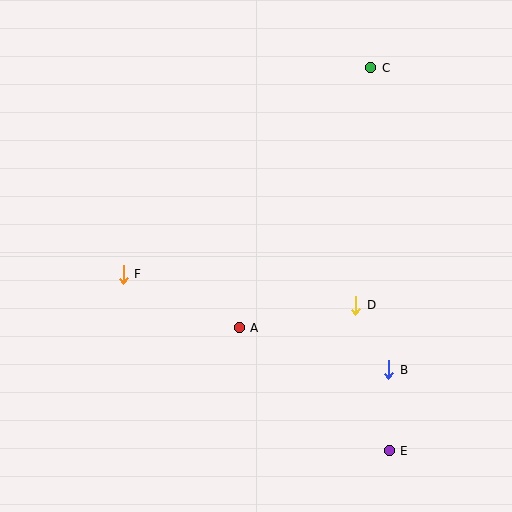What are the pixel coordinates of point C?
Point C is at (371, 68).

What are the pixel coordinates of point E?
Point E is at (389, 451).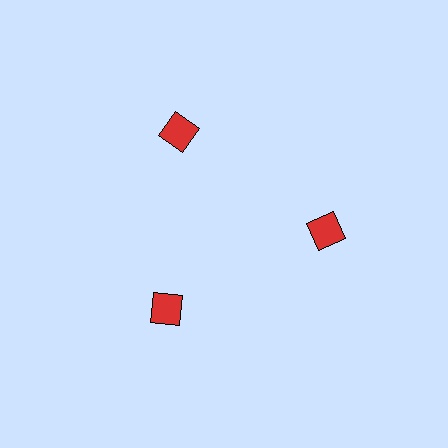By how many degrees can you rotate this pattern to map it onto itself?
The pattern maps onto itself every 120 degrees of rotation.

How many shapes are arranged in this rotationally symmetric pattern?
There are 3 shapes, arranged in 3 groups of 1.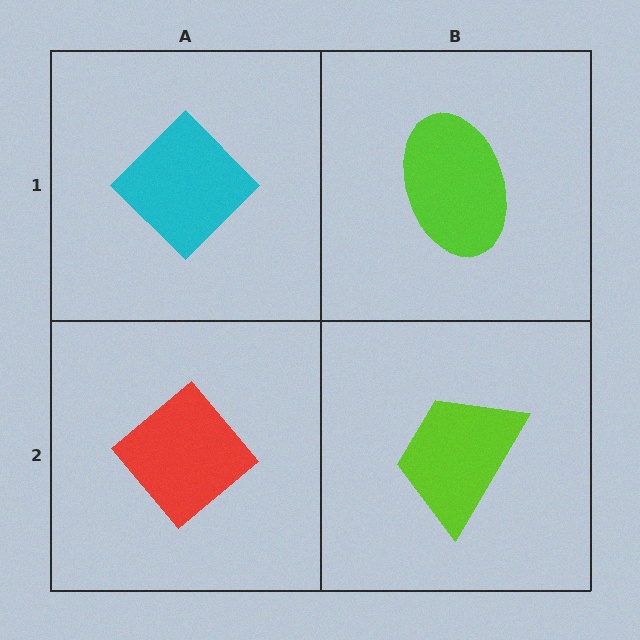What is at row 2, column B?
A lime trapezoid.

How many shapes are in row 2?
2 shapes.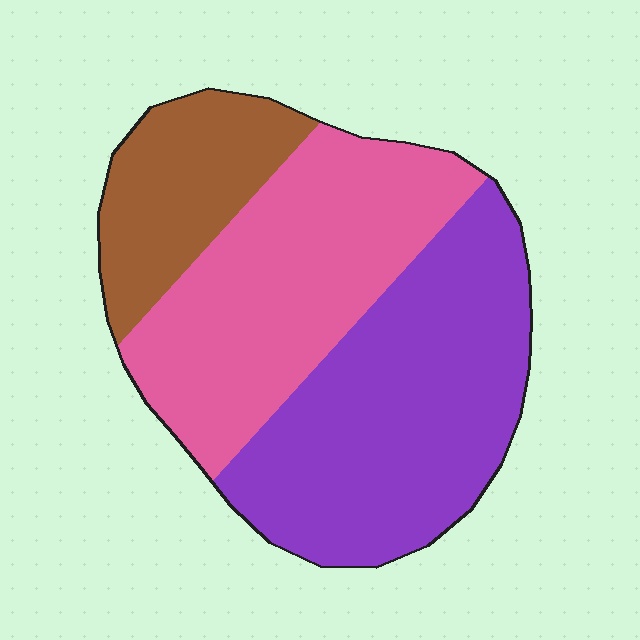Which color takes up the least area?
Brown, at roughly 20%.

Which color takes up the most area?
Purple, at roughly 45%.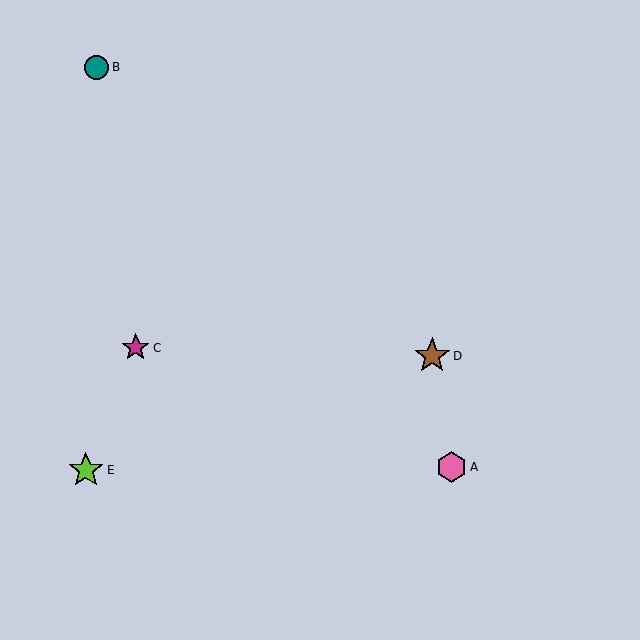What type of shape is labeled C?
Shape C is a magenta star.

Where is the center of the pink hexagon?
The center of the pink hexagon is at (452, 467).